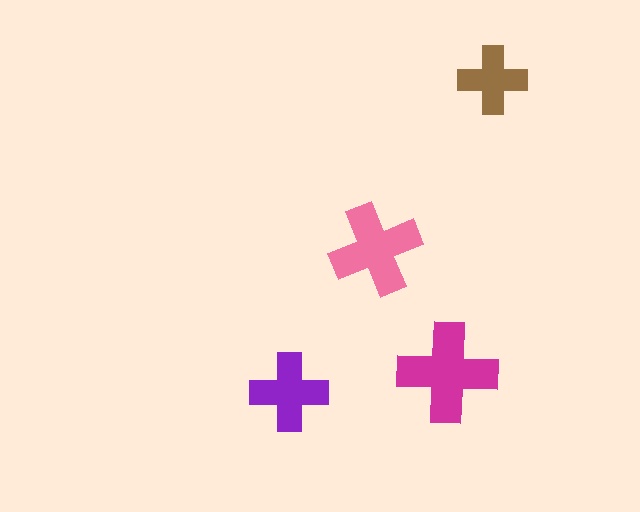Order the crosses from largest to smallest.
the magenta one, the pink one, the purple one, the brown one.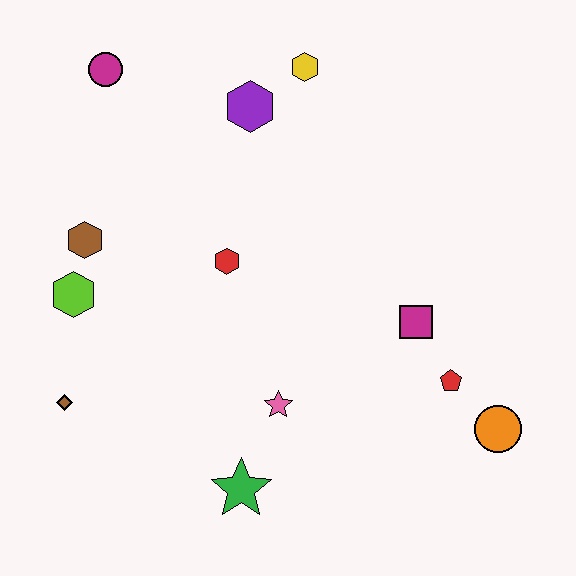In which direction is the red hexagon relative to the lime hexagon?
The red hexagon is to the right of the lime hexagon.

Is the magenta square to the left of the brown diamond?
No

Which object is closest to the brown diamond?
The lime hexagon is closest to the brown diamond.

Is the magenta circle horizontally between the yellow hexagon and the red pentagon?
No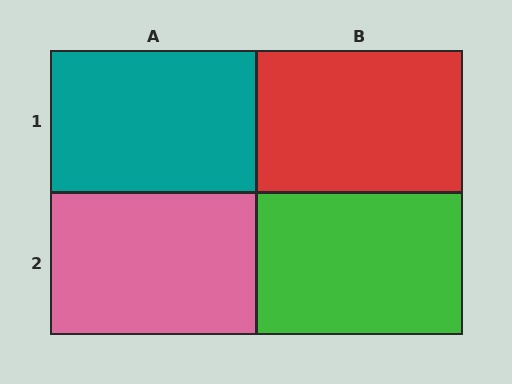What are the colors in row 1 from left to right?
Teal, red.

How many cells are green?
1 cell is green.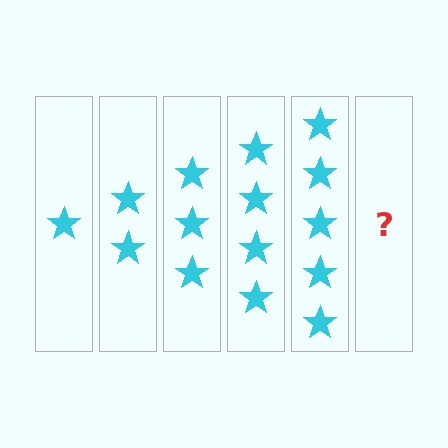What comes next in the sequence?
The next element should be 6 stars.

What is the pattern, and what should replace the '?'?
The pattern is that each step adds one more star. The '?' should be 6 stars.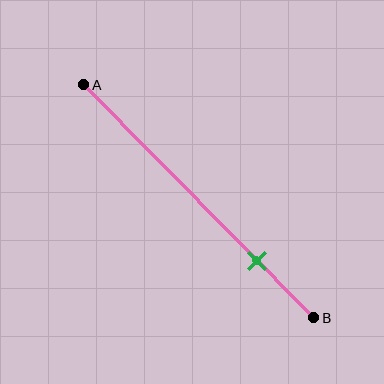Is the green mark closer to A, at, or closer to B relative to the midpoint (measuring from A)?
The green mark is closer to point B than the midpoint of segment AB.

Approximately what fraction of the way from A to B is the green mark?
The green mark is approximately 75% of the way from A to B.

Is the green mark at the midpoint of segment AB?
No, the mark is at about 75% from A, not at the 50% midpoint.